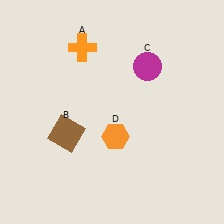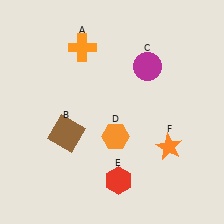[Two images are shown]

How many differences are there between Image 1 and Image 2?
There are 2 differences between the two images.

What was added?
A red hexagon (E), an orange star (F) were added in Image 2.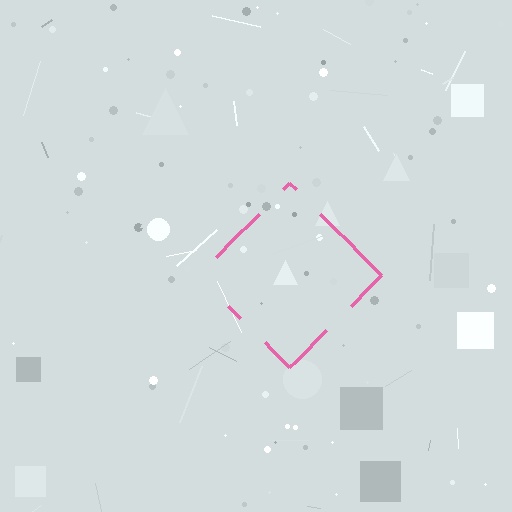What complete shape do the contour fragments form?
The contour fragments form a diamond.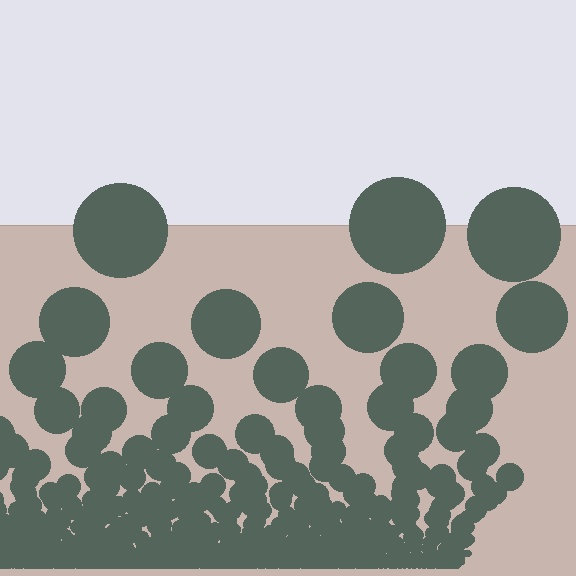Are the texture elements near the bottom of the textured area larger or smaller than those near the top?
Smaller. The gradient is inverted — elements near the bottom are smaller and denser.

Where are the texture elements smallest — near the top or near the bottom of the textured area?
Near the bottom.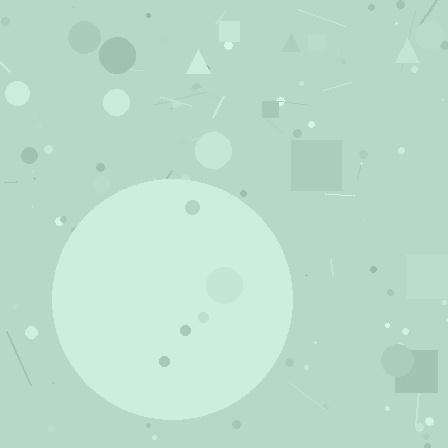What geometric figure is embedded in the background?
A circle is embedded in the background.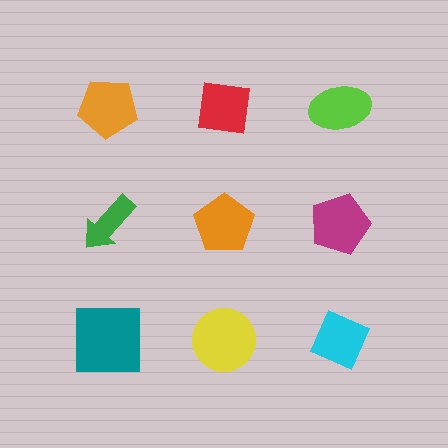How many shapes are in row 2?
3 shapes.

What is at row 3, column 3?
A cyan diamond.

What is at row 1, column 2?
A red square.